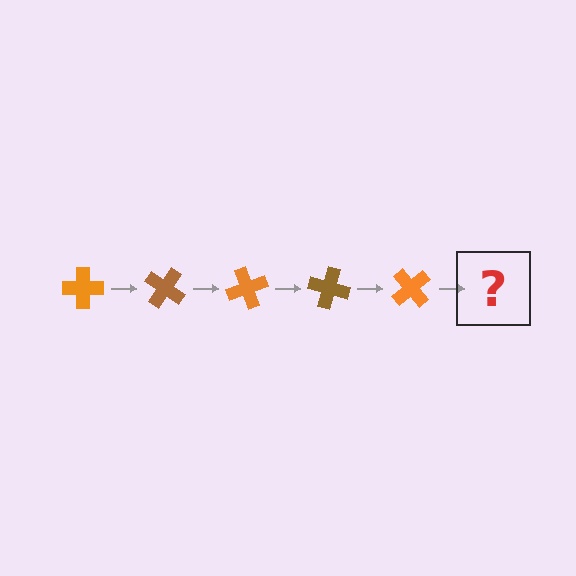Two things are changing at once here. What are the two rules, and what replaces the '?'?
The two rules are that it rotates 35 degrees each step and the color cycles through orange and brown. The '?' should be a brown cross, rotated 175 degrees from the start.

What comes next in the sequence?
The next element should be a brown cross, rotated 175 degrees from the start.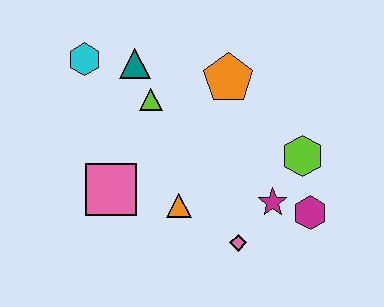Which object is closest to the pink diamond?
The magenta star is closest to the pink diamond.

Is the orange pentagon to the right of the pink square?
Yes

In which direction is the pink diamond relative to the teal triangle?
The pink diamond is below the teal triangle.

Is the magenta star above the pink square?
No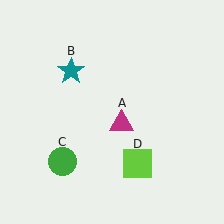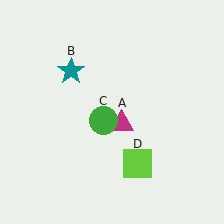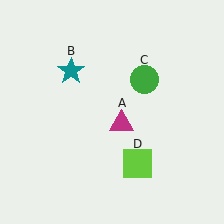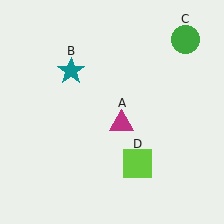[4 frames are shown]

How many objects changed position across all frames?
1 object changed position: green circle (object C).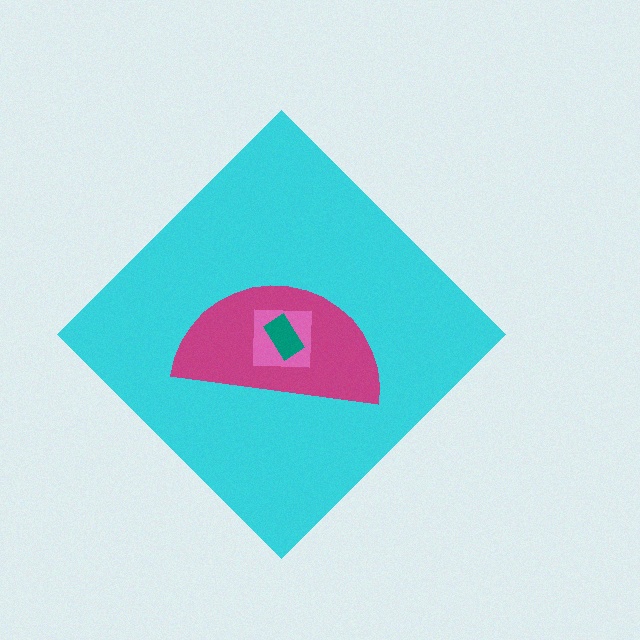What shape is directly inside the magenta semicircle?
The pink square.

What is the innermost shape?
The teal rectangle.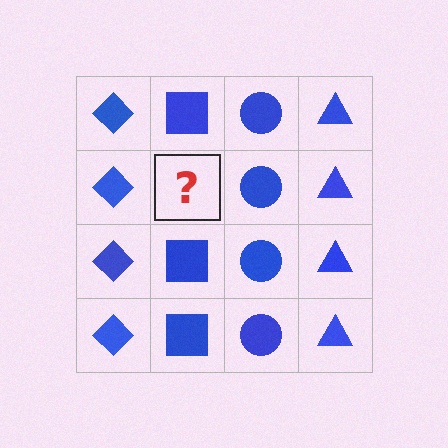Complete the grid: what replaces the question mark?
The question mark should be replaced with a blue square.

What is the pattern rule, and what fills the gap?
The rule is that each column has a consistent shape. The gap should be filled with a blue square.